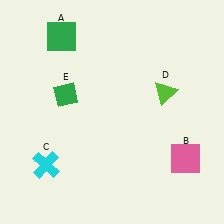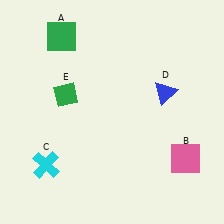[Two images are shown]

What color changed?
The triangle (D) changed from lime in Image 1 to blue in Image 2.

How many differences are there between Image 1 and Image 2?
There is 1 difference between the two images.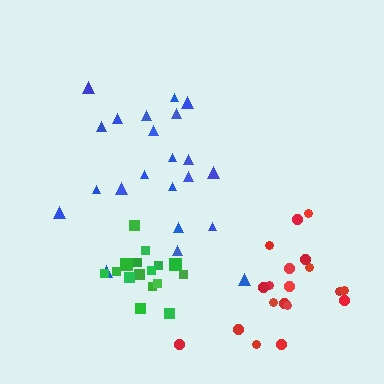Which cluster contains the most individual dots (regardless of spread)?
Blue (22).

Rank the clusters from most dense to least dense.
green, red, blue.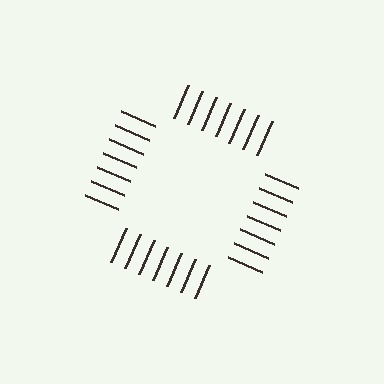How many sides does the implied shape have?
4 sides — the line-ends trace a square.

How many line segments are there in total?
28 — 7 along each of the 4 edges.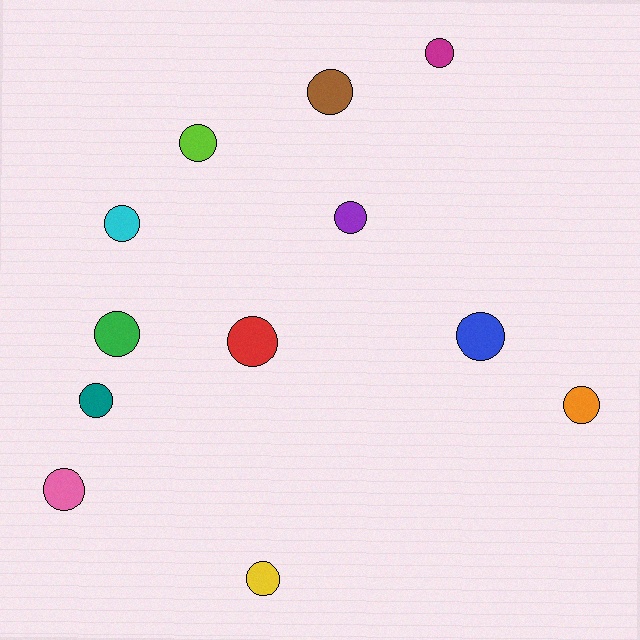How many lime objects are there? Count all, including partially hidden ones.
There is 1 lime object.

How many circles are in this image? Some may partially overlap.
There are 12 circles.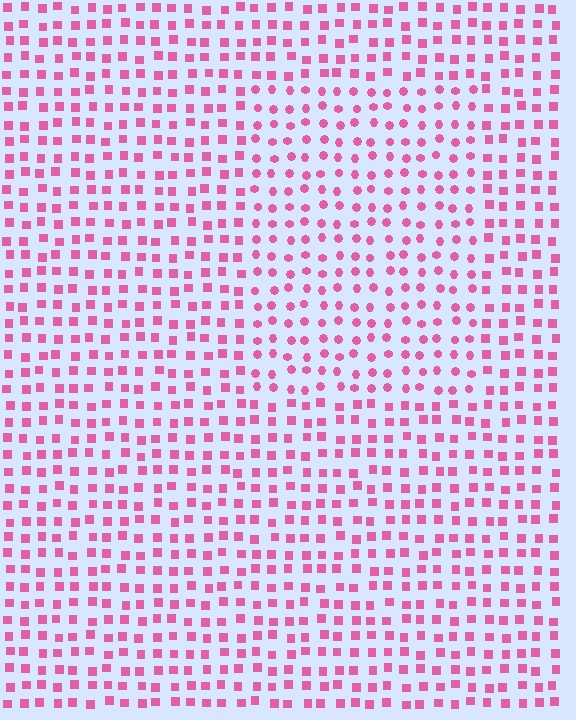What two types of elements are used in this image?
The image uses circles inside the rectangle region and squares outside it.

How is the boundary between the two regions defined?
The boundary is defined by a change in element shape: circles inside vs. squares outside. All elements share the same color and spacing.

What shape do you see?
I see a rectangle.